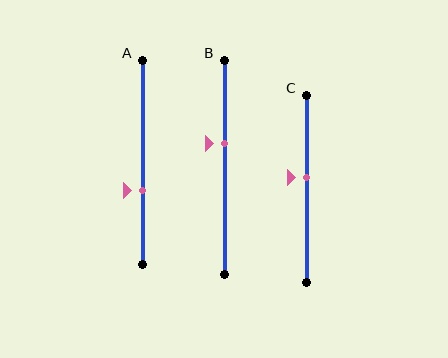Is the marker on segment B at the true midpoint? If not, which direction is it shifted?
No, the marker on segment B is shifted upward by about 11% of the segment length.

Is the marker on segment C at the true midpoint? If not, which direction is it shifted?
No, the marker on segment C is shifted upward by about 6% of the segment length.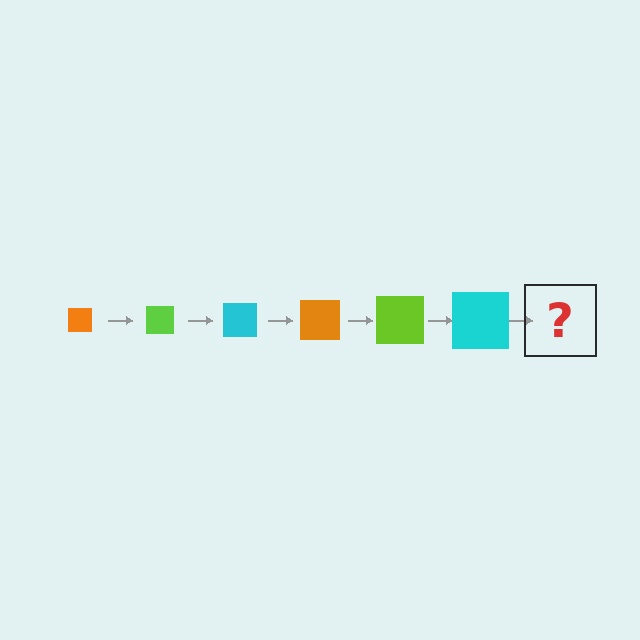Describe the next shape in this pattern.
It should be an orange square, larger than the previous one.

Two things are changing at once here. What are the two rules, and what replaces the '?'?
The two rules are that the square grows larger each step and the color cycles through orange, lime, and cyan. The '?' should be an orange square, larger than the previous one.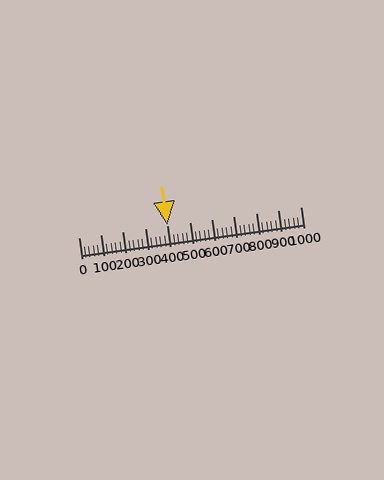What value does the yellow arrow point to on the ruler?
The yellow arrow points to approximately 400.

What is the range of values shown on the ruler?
The ruler shows values from 0 to 1000.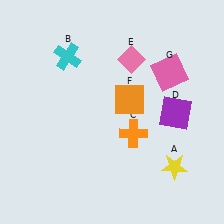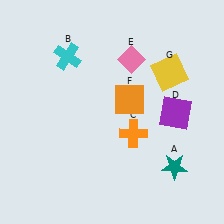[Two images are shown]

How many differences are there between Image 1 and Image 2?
There are 2 differences between the two images.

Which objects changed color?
A changed from yellow to teal. G changed from pink to yellow.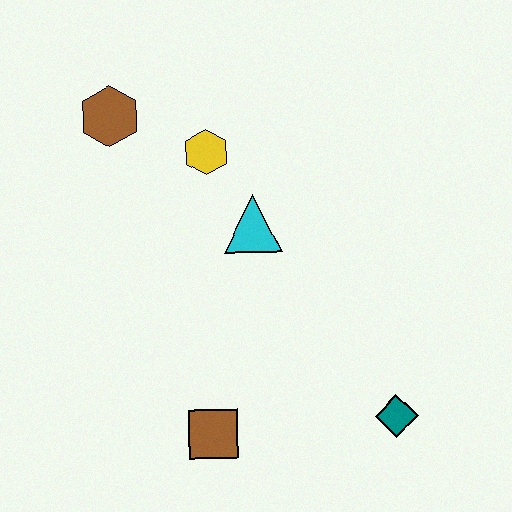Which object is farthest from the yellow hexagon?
The teal diamond is farthest from the yellow hexagon.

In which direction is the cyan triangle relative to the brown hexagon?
The cyan triangle is to the right of the brown hexagon.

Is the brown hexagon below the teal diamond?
No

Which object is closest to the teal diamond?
The brown square is closest to the teal diamond.